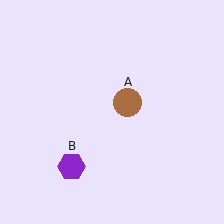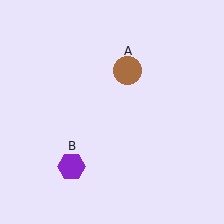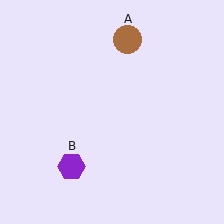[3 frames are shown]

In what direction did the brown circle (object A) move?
The brown circle (object A) moved up.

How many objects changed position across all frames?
1 object changed position: brown circle (object A).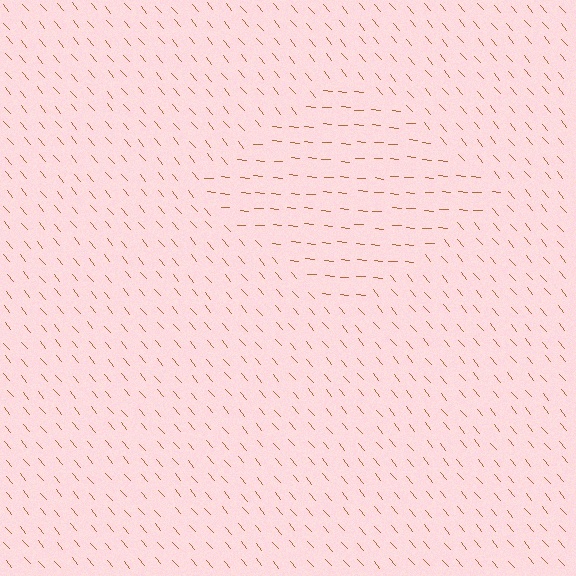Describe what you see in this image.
The image is filled with small brown line segments. A diamond region in the image has lines oriented differently from the surrounding lines, creating a visible texture boundary.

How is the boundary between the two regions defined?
The boundary is defined purely by a change in line orientation (approximately 45 degrees difference). All lines are the same color and thickness.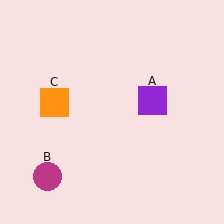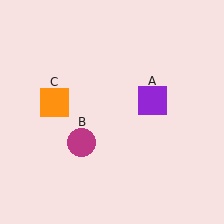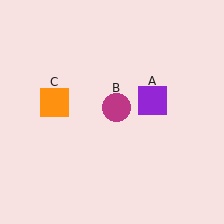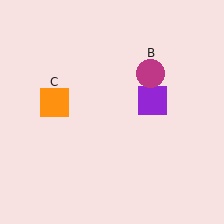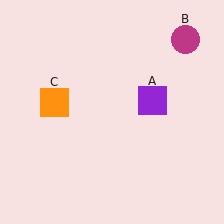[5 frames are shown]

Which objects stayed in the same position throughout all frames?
Purple square (object A) and orange square (object C) remained stationary.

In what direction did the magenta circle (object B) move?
The magenta circle (object B) moved up and to the right.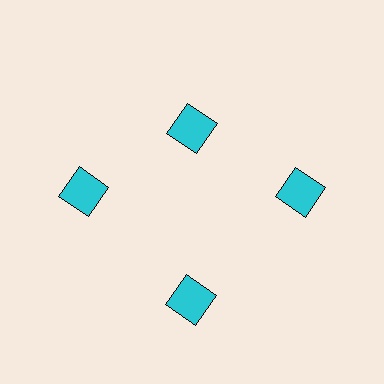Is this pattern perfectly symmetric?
No. The 4 cyan squares are arranged in a ring, but one element near the 12 o'clock position is pulled inward toward the center, breaking the 4-fold rotational symmetry.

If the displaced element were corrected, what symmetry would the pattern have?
It would have 4-fold rotational symmetry — the pattern would map onto itself every 90 degrees.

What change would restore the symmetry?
The symmetry would be restored by moving it outward, back onto the ring so that all 4 squares sit at equal angles and equal distance from the center.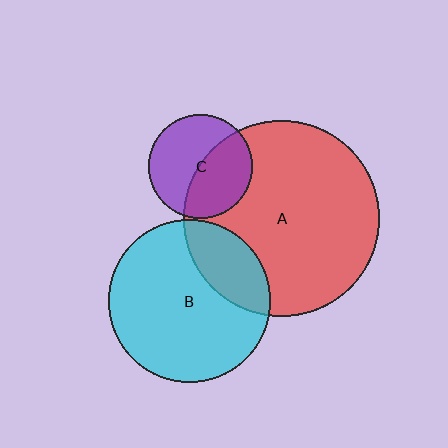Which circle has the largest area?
Circle A (red).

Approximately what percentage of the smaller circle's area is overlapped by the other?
Approximately 25%.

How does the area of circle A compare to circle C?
Approximately 3.6 times.